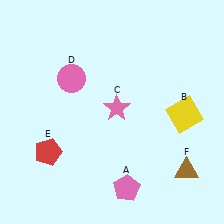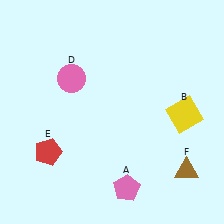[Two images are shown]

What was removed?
The pink star (C) was removed in Image 2.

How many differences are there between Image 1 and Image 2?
There is 1 difference between the two images.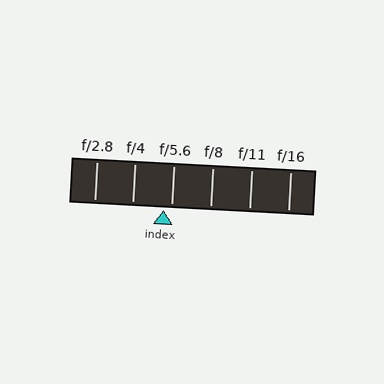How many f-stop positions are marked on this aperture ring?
There are 6 f-stop positions marked.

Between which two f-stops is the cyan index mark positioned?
The index mark is between f/4 and f/5.6.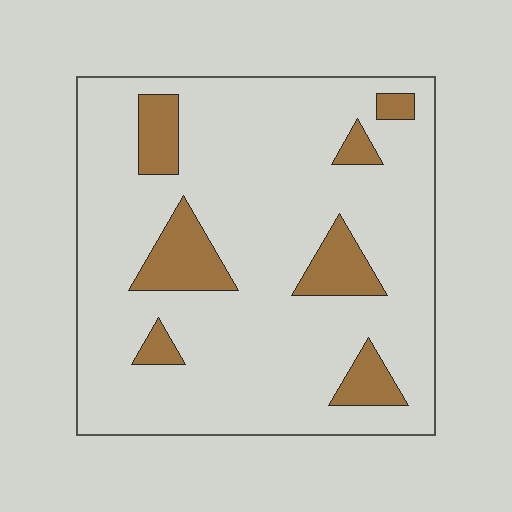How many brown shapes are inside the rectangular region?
7.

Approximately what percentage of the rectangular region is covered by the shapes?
Approximately 15%.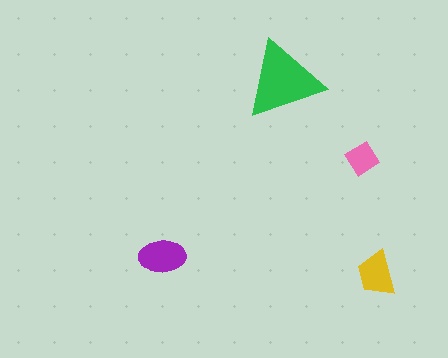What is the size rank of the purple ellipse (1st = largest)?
2nd.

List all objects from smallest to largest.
The pink diamond, the yellow trapezoid, the purple ellipse, the green triangle.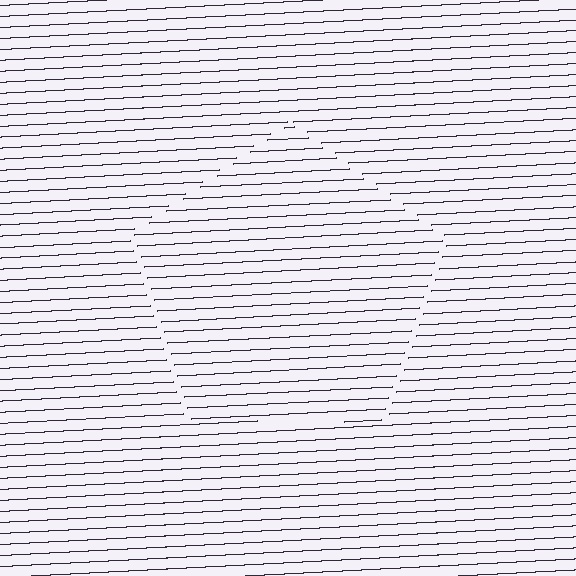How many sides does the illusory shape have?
5 sides — the line-ends trace a pentagon.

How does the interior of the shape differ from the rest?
The interior of the shape contains the same grating, shifted by half a period — the contour is defined by the phase discontinuity where line-ends from the inner and outer gratings abut.